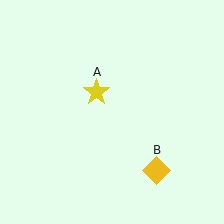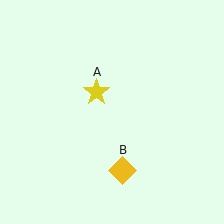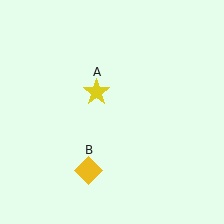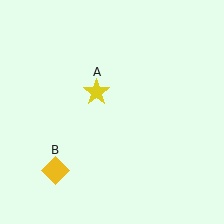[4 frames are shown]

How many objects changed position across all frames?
1 object changed position: yellow diamond (object B).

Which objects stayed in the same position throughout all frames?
Yellow star (object A) remained stationary.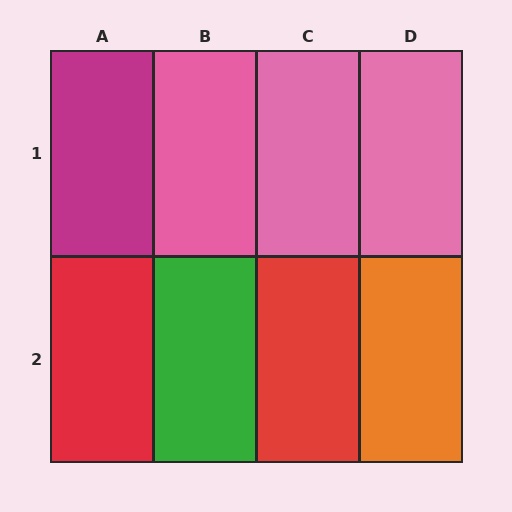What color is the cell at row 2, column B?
Green.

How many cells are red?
2 cells are red.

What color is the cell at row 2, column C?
Red.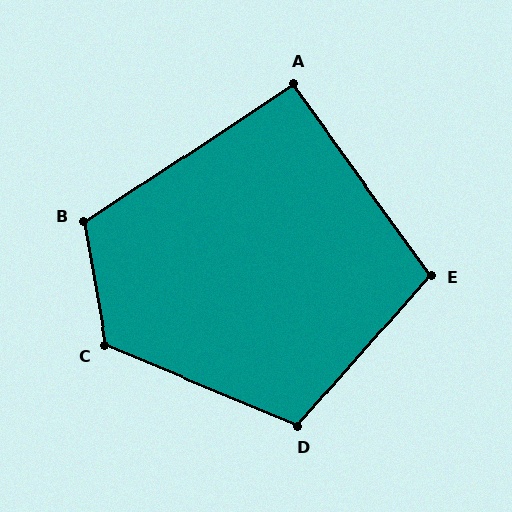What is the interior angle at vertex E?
Approximately 103 degrees (obtuse).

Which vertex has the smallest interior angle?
A, at approximately 92 degrees.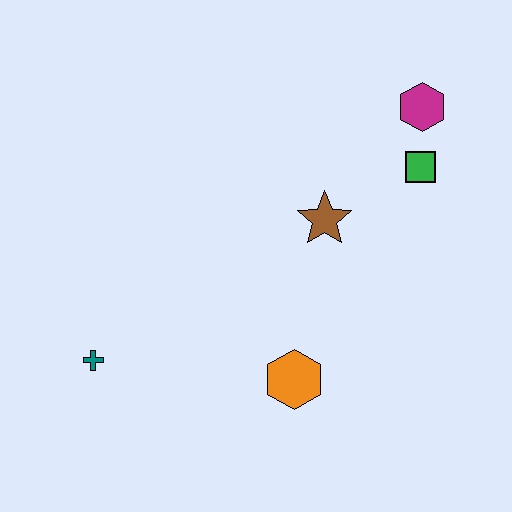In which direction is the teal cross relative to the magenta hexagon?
The teal cross is to the left of the magenta hexagon.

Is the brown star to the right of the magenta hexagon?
No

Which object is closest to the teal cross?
The orange hexagon is closest to the teal cross.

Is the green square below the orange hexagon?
No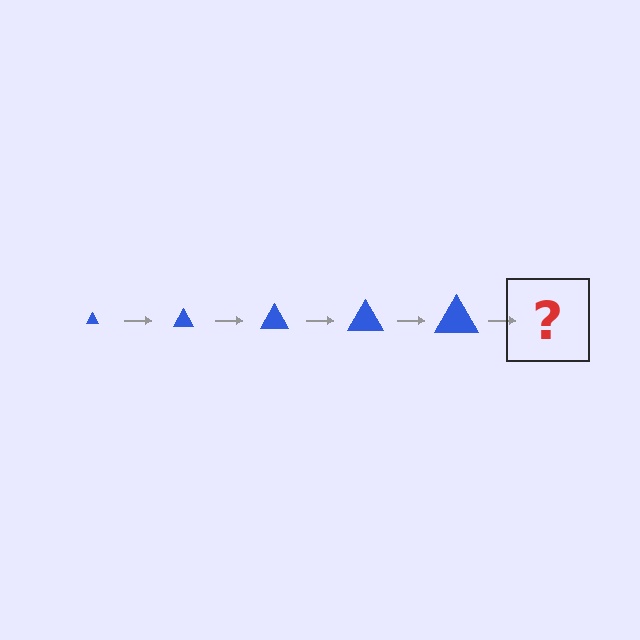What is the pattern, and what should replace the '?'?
The pattern is that the triangle gets progressively larger each step. The '?' should be a blue triangle, larger than the previous one.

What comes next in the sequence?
The next element should be a blue triangle, larger than the previous one.